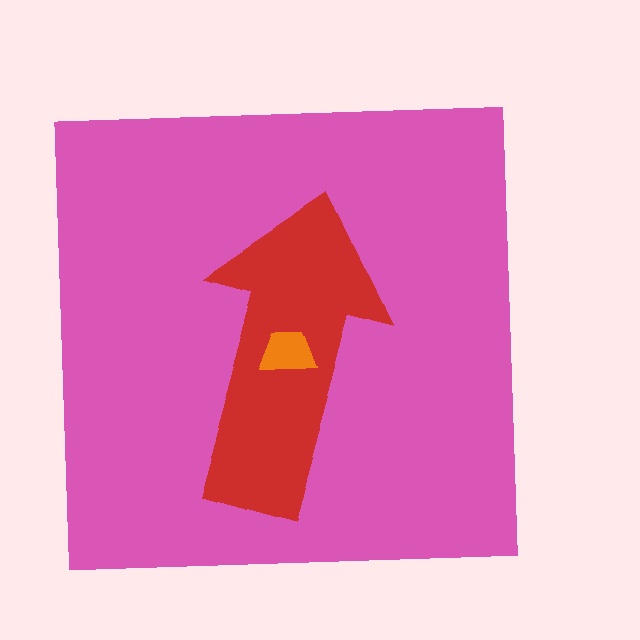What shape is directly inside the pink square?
The red arrow.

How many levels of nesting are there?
3.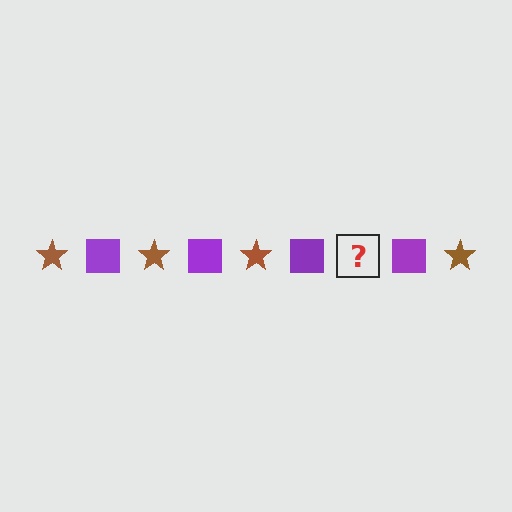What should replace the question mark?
The question mark should be replaced with a brown star.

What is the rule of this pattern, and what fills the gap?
The rule is that the pattern alternates between brown star and purple square. The gap should be filled with a brown star.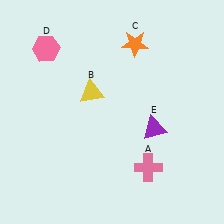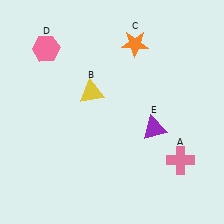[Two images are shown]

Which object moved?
The pink cross (A) moved right.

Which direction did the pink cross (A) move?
The pink cross (A) moved right.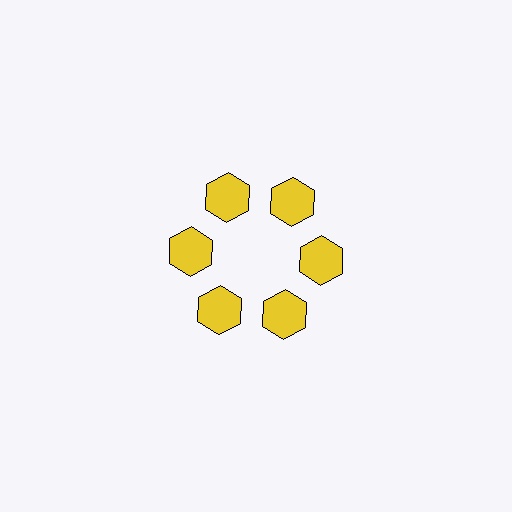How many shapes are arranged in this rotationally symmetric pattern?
There are 6 shapes, arranged in 6 groups of 1.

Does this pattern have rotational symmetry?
Yes, this pattern has 6-fold rotational symmetry. It looks the same after rotating 60 degrees around the center.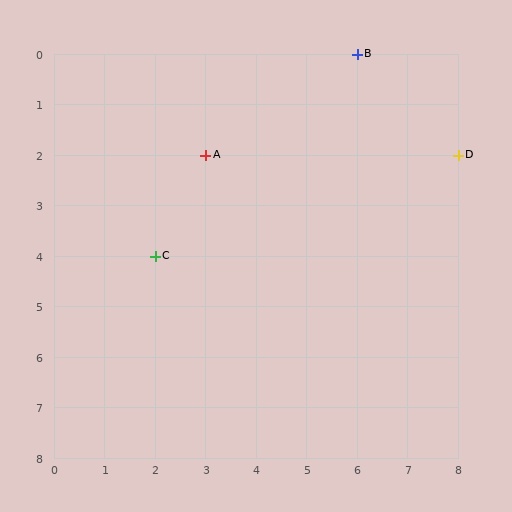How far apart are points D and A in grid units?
Points D and A are 5 columns apart.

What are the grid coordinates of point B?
Point B is at grid coordinates (6, 0).